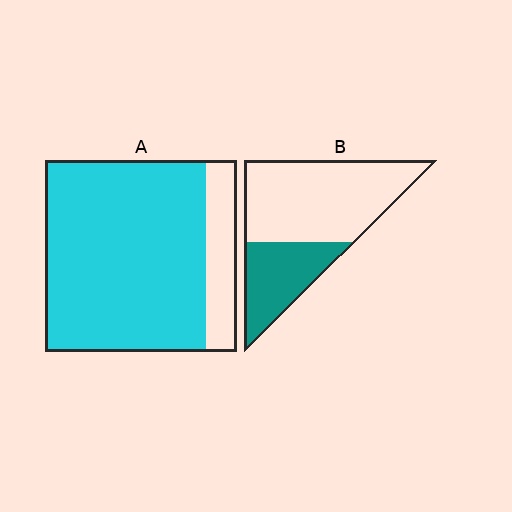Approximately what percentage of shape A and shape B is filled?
A is approximately 85% and B is approximately 35%.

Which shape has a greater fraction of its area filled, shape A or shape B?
Shape A.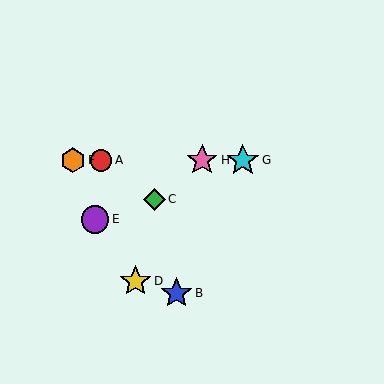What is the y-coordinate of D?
Object D is at y≈281.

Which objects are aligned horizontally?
Objects A, F, G, H are aligned horizontally.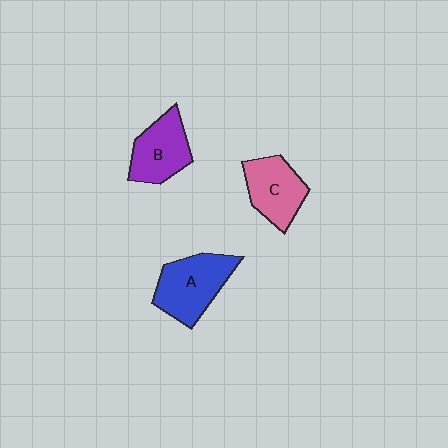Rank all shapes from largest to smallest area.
From largest to smallest: A (blue), C (pink), B (purple).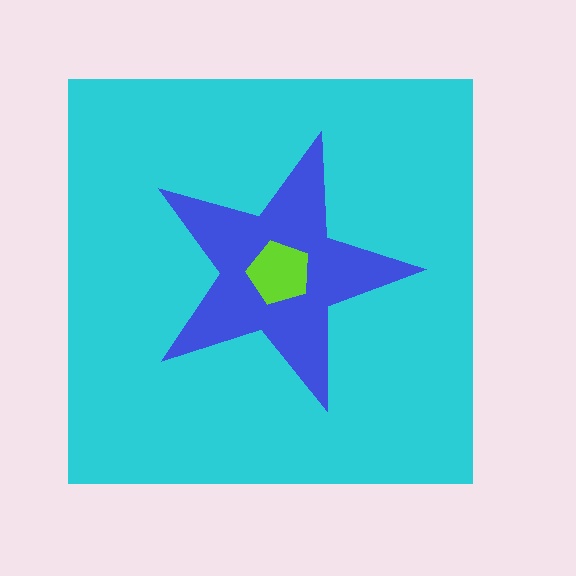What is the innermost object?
The lime pentagon.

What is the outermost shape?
The cyan square.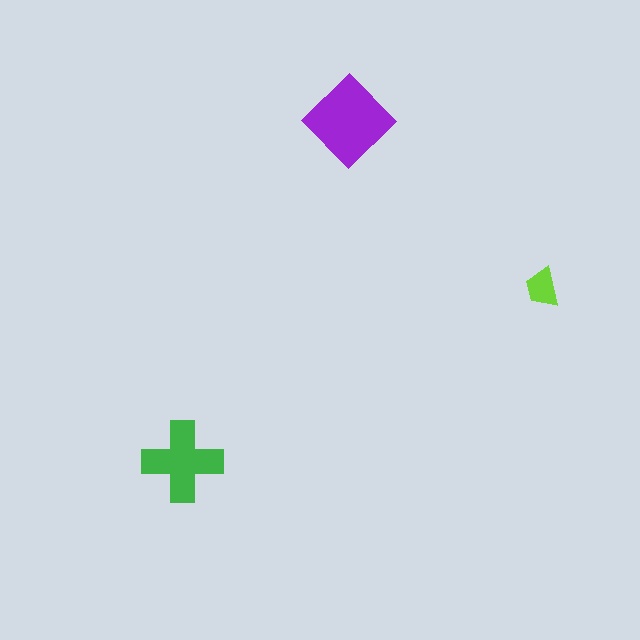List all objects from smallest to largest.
The lime trapezoid, the green cross, the purple diamond.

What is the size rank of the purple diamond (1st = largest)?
1st.